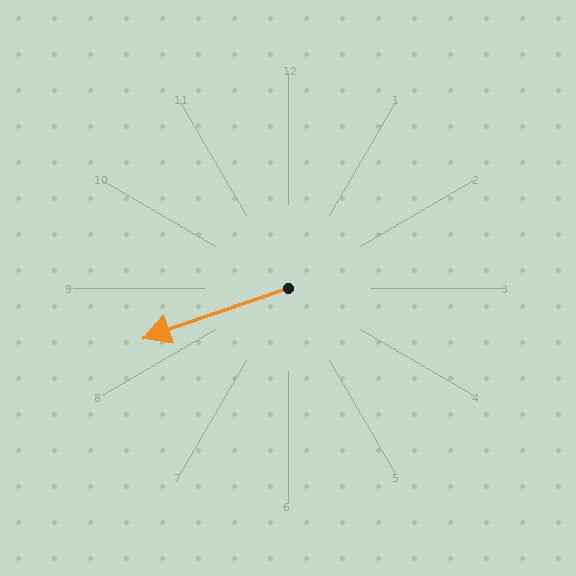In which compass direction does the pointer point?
West.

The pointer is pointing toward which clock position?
Roughly 8 o'clock.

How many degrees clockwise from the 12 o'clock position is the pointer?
Approximately 251 degrees.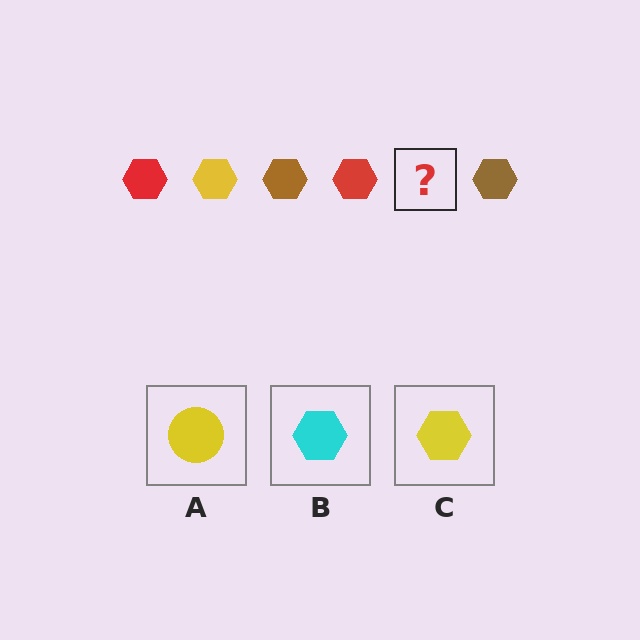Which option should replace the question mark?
Option C.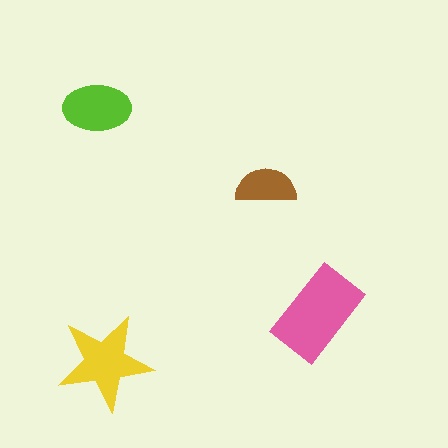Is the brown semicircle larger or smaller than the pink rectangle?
Smaller.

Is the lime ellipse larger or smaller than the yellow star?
Smaller.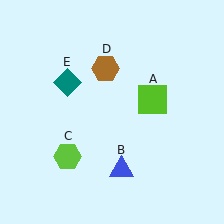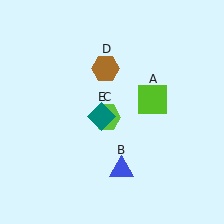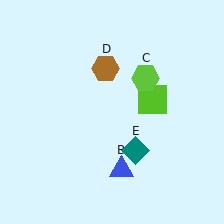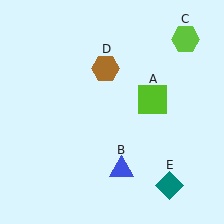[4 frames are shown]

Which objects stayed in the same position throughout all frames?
Lime square (object A) and blue triangle (object B) and brown hexagon (object D) remained stationary.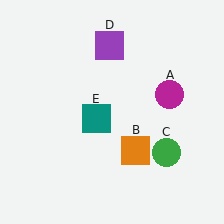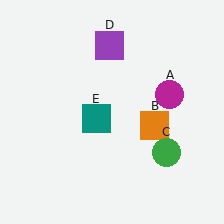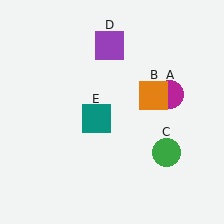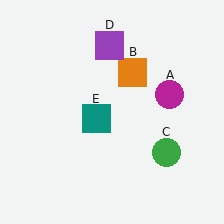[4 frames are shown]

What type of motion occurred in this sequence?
The orange square (object B) rotated counterclockwise around the center of the scene.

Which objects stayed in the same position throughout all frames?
Magenta circle (object A) and green circle (object C) and purple square (object D) and teal square (object E) remained stationary.